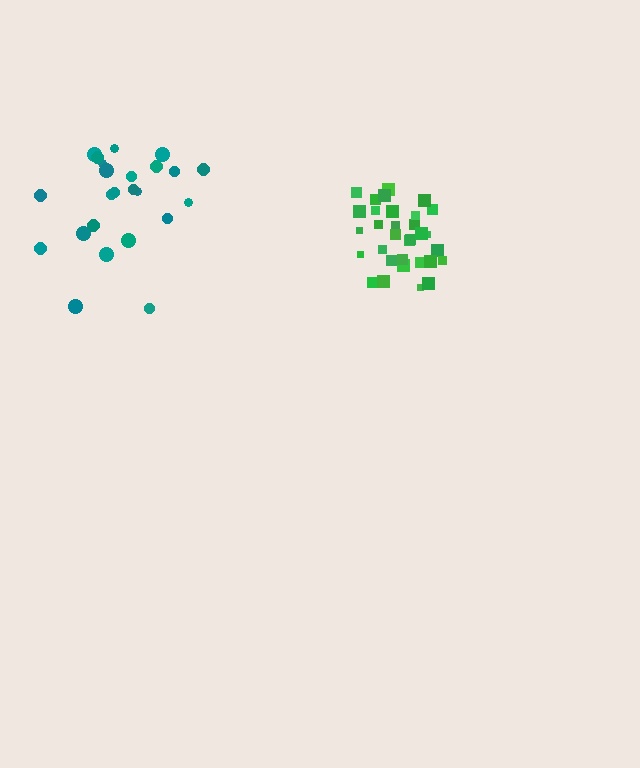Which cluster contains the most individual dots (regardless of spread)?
Green (34).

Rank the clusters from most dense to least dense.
green, teal.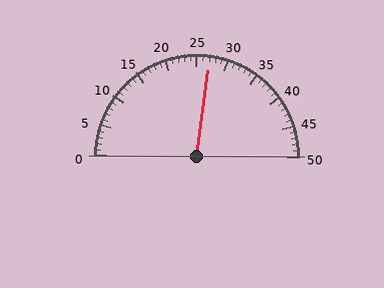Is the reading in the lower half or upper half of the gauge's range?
The reading is in the upper half of the range (0 to 50).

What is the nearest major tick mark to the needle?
The nearest major tick mark is 25.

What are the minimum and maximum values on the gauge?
The gauge ranges from 0 to 50.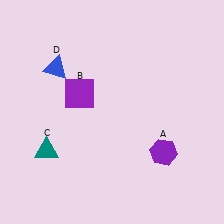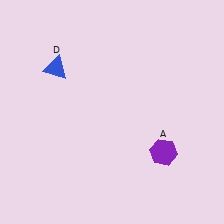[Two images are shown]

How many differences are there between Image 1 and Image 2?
There are 2 differences between the two images.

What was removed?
The purple square (B), the teal triangle (C) were removed in Image 2.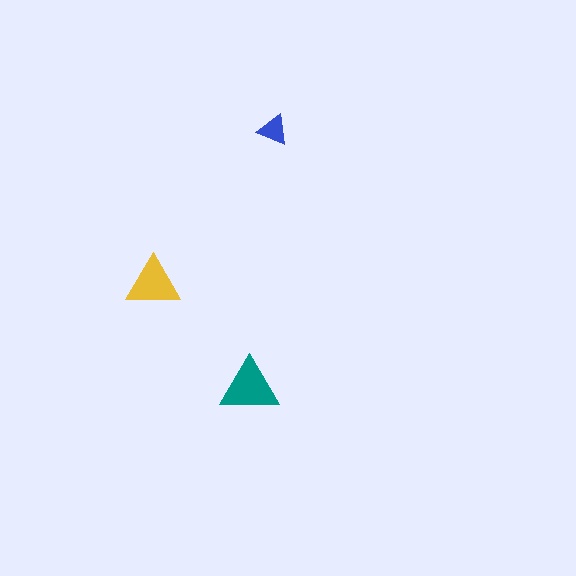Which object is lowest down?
The teal triangle is bottommost.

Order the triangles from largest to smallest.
the teal one, the yellow one, the blue one.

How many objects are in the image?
There are 3 objects in the image.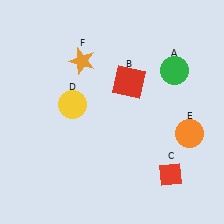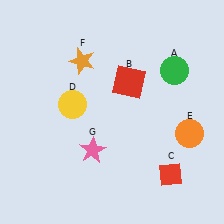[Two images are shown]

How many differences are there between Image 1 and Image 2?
There is 1 difference between the two images.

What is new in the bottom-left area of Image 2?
A pink star (G) was added in the bottom-left area of Image 2.